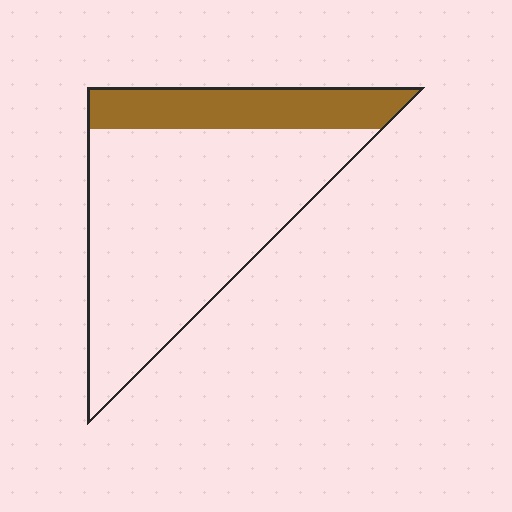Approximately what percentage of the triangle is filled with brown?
Approximately 25%.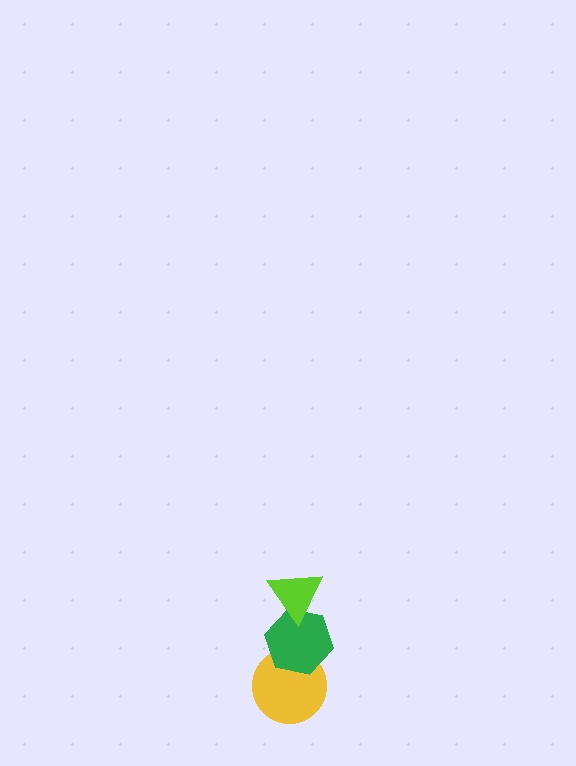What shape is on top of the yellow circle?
The green hexagon is on top of the yellow circle.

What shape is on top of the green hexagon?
The lime triangle is on top of the green hexagon.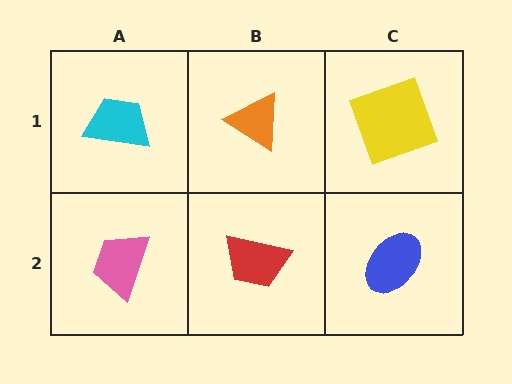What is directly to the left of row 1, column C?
An orange triangle.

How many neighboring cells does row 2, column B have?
3.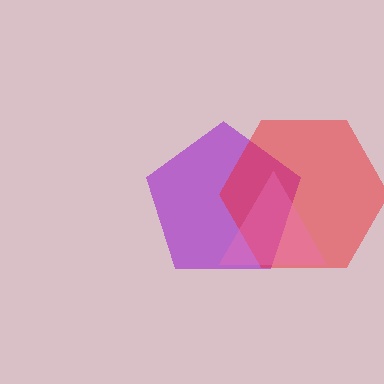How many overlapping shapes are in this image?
There are 3 overlapping shapes in the image.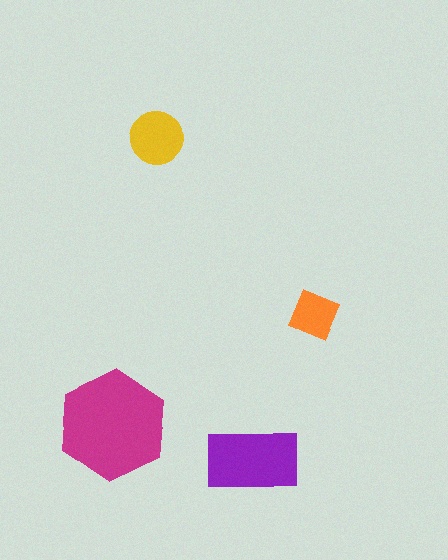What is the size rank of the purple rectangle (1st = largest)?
2nd.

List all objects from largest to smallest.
The magenta hexagon, the purple rectangle, the yellow circle, the orange square.